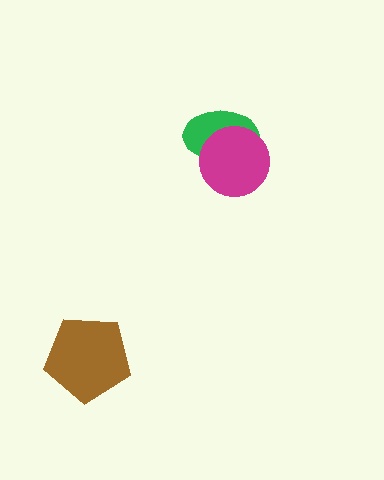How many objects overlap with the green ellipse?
1 object overlaps with the green ellipse.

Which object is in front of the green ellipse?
The magenta circle is in front of the green ellipse.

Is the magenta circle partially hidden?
No, no other shape covers it.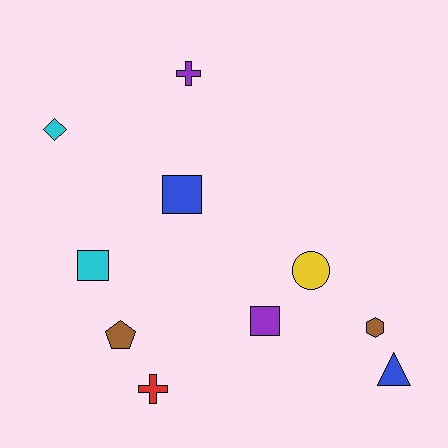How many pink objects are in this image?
There are no pink objects.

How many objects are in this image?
There are 10 objects.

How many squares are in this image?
There are 3 squares.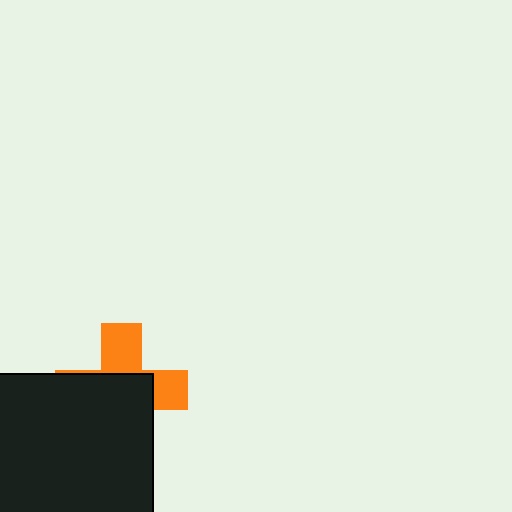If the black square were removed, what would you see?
You would see the complete orange cross.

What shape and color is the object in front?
The object in front is a black square.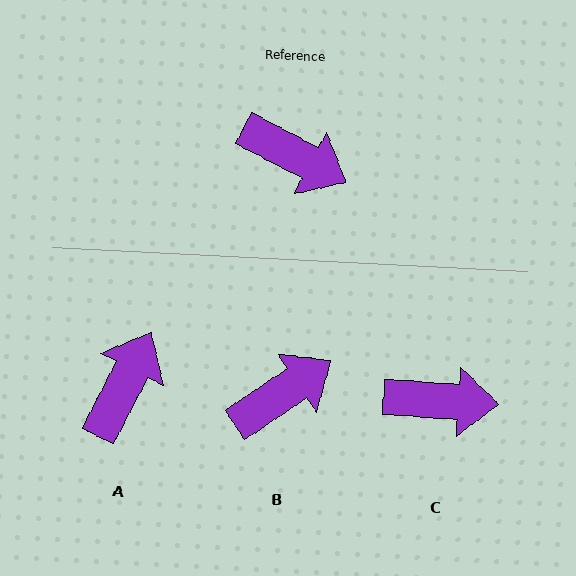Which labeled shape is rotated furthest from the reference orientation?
A, about 91 degrees away.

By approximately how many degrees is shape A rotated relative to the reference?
Approximately 91 degrees counter-clockwise.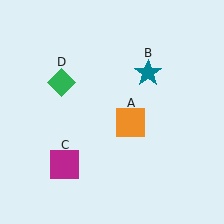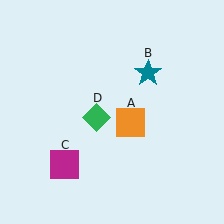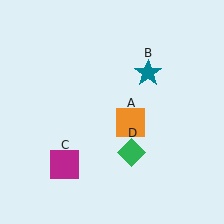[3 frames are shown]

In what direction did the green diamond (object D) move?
The green diamond (object D) moved down and to the right.